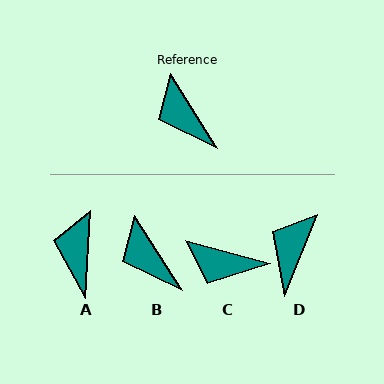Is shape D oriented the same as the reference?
No, it is off by about 54 degrees.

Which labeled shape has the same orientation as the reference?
B.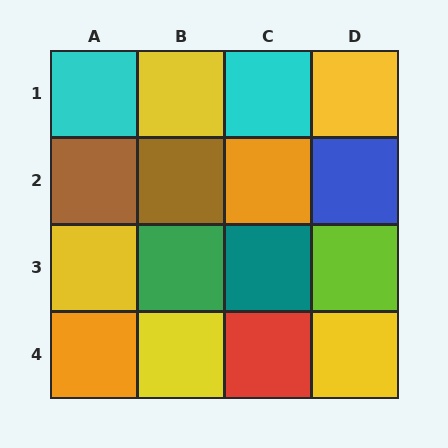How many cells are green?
1 cell is green.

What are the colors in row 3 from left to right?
Yellow, green, teal, lime.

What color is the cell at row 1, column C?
Cyan.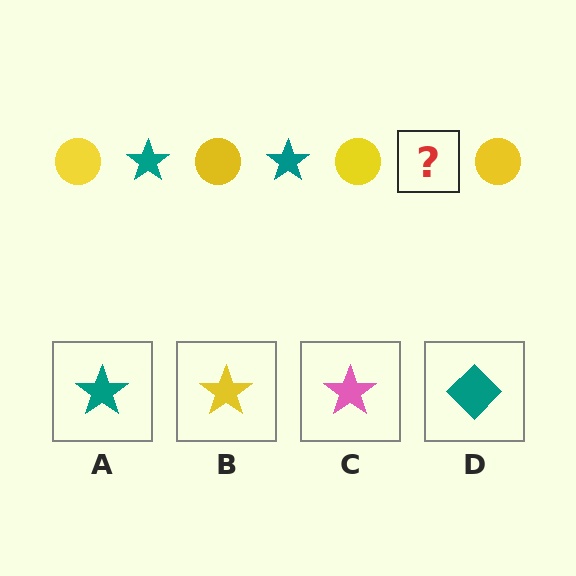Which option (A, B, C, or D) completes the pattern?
A.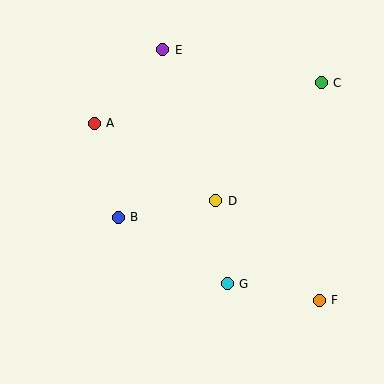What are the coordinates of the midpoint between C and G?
The midpoint between C and G is at (274, 183).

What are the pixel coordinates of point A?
Point A is at (94, 123).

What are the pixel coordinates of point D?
Point D is at (216, 201).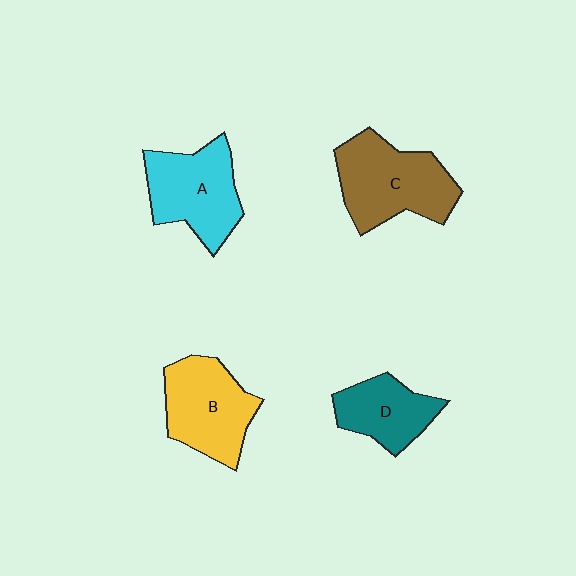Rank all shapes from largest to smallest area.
From largest to smallest: C (brown), A (cyan), B (yellow), D (teal).